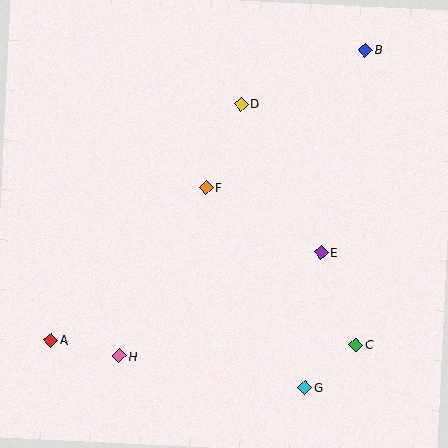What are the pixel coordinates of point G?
Point G is at (305, 387).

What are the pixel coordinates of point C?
Point C is at (356, 345).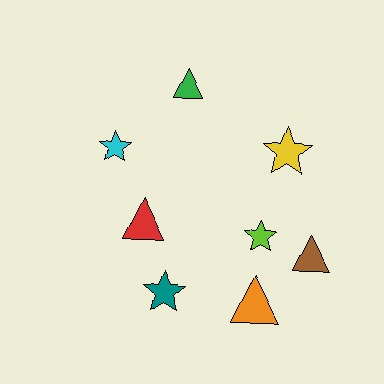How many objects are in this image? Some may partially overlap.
There are 8 objects.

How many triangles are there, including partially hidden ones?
There are 4 triangles.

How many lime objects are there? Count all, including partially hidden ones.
There is 1 lime object.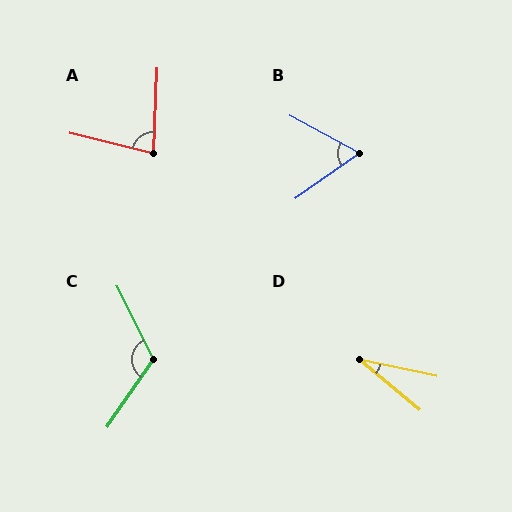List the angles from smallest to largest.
D (27°), B (63°), A (79°), C (119°).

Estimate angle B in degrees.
Approximately 63 degrees.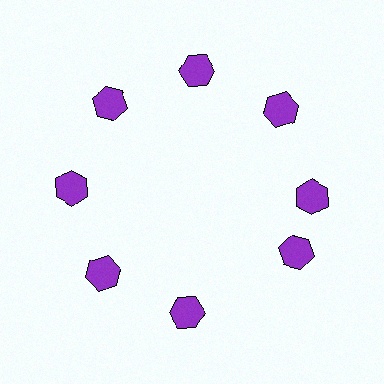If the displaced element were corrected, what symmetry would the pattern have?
It would have 8-fold rotational symmetry — the pattern would map onto itself every 45 degrees.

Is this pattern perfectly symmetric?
No. The 8 purple hexagons are arranged in a ring, but one element near the 4 o'clock position is rotated out of alignment along the ring, breaking the 8-fold rotational symmetry.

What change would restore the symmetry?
The symmetry would be restored by rotating it back into even spacing with its neighbors so that all 8 hexagons sit at equal angles and equal distance from the center.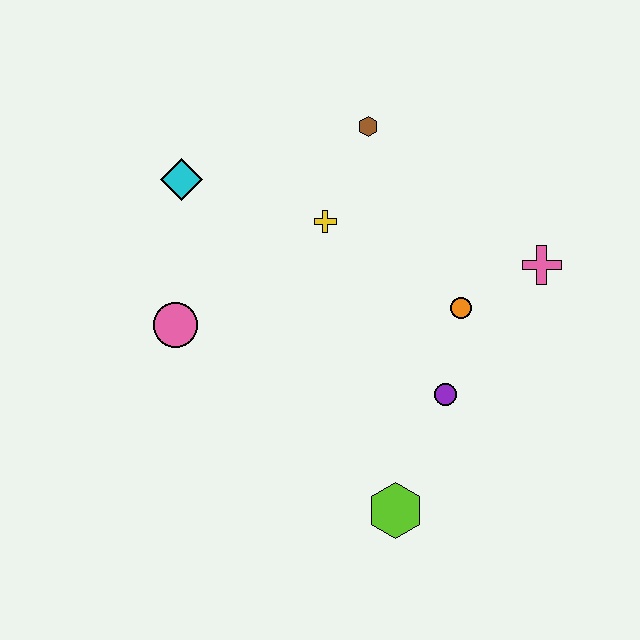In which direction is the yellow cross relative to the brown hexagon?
The yellow cross is below the brown hexagon.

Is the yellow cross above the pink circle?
Yes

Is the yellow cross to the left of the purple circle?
Yes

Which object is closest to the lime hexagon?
The purple circle is closest to the lime hexagon.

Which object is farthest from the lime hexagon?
The cyan diamond is farthest from the lime hexagon.